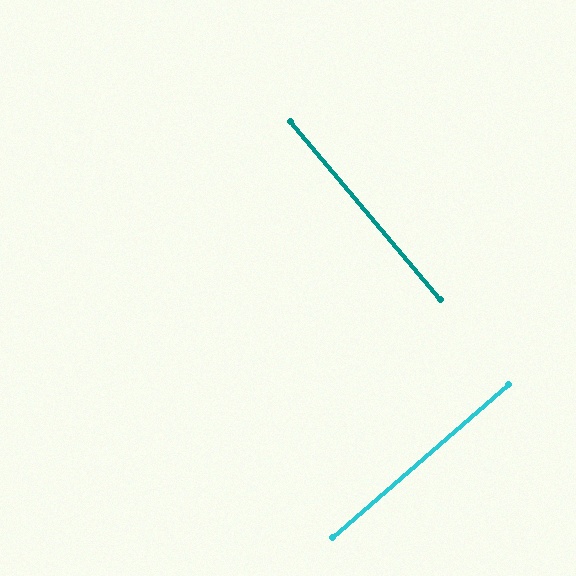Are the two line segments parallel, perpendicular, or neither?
Perpendicular — they meet at approximately 89°.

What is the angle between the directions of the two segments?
Approximately 89 degrees.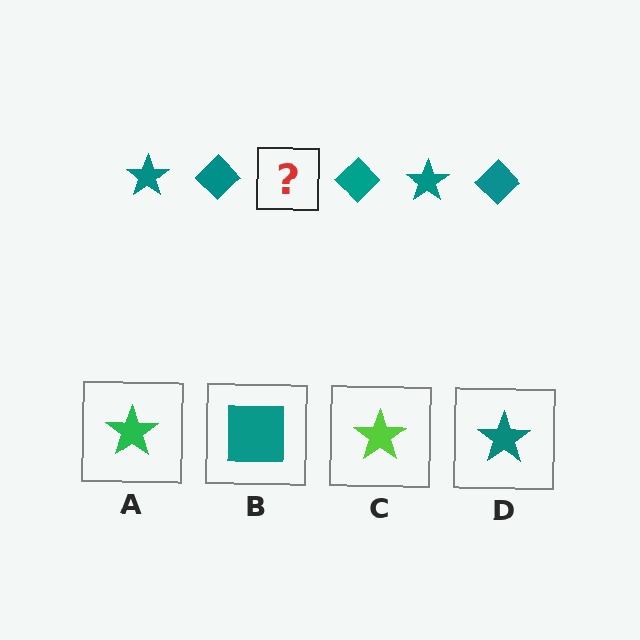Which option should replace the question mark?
Option D.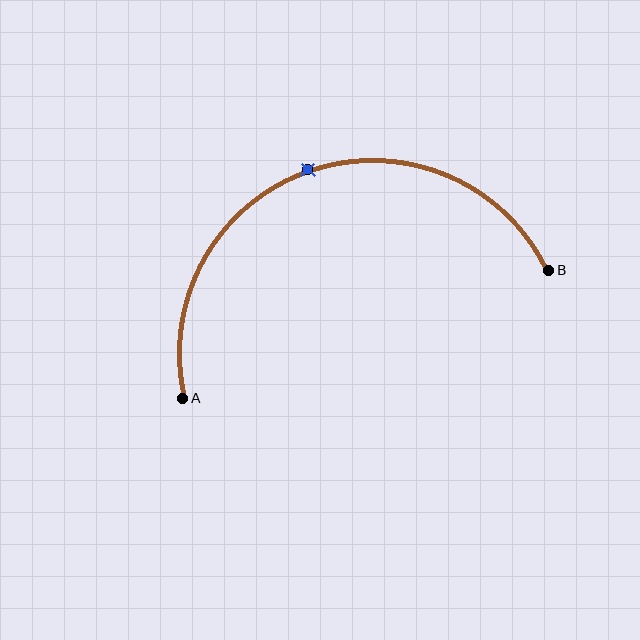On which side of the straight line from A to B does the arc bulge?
The arc bulges above the straight line connecting A and B.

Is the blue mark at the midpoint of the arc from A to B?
Yes. The blue mark lies on the arc at equal arc-length from both A and B — it is the arc midpoint.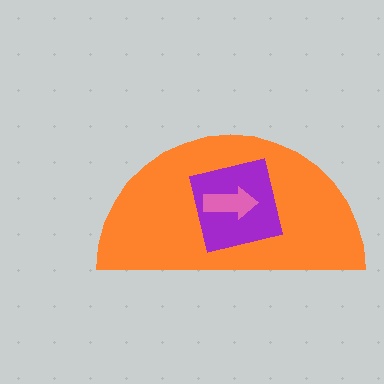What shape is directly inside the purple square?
The pink arrow.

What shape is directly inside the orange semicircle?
The purple square.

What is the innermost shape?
The pink arrow.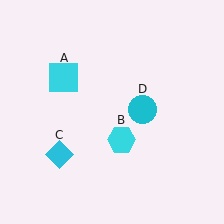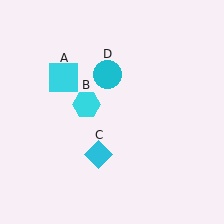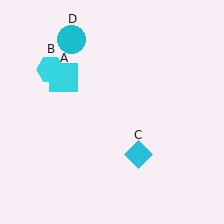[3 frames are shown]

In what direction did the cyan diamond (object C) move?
The cyan diamond (object C) moved right.